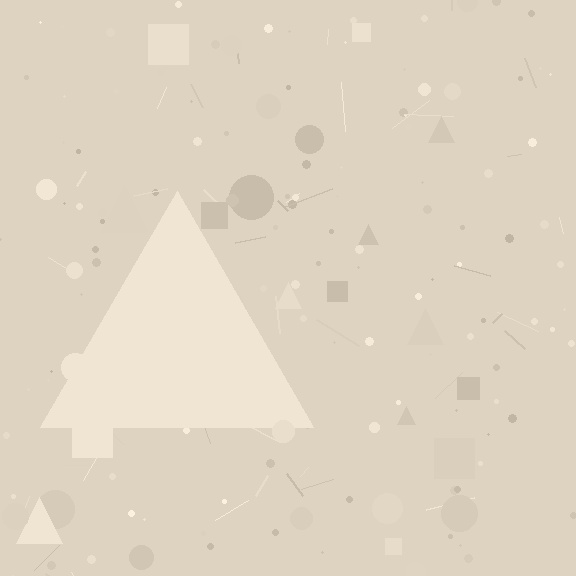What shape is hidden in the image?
A triangle is hidden in the image.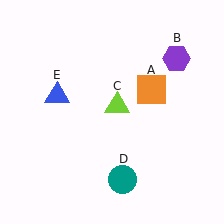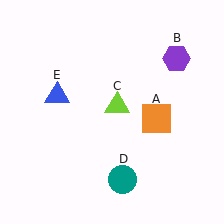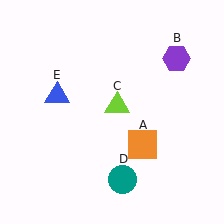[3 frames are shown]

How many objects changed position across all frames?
1 object changed position: orange square (object A).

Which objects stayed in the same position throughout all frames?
Purple hexagon (object B) and lime triangle (object C) and teal circle (object D) and blue triangle (object E) remained stationary.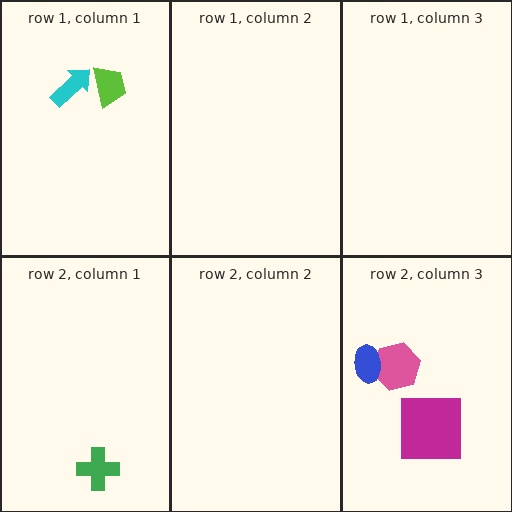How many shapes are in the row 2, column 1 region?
1.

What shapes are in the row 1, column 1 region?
The lime trapezoid, the cyan arrow.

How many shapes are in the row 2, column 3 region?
3.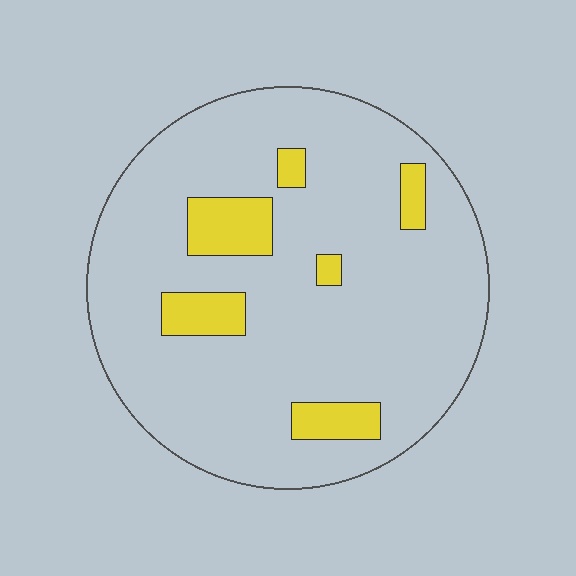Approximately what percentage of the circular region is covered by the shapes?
Approximately 10%.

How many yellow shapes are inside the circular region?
6.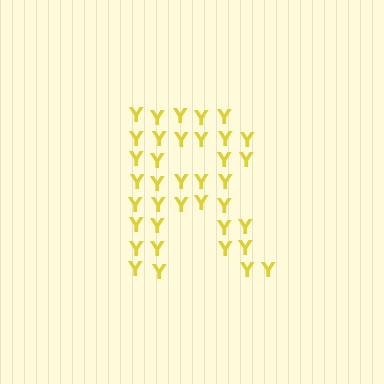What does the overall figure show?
The overall figure shows the letter R.